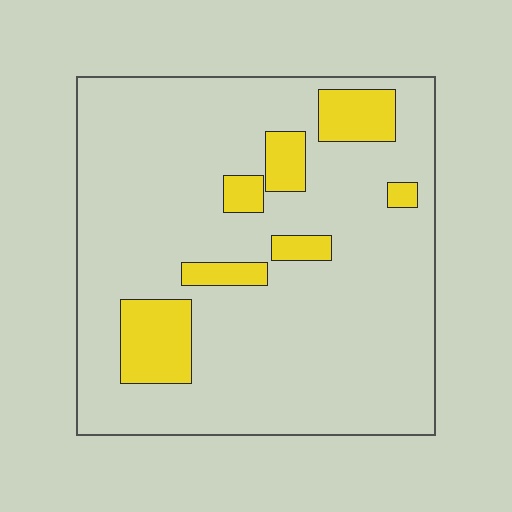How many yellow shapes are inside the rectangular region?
7.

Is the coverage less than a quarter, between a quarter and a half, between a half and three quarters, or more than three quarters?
Less than a quarter.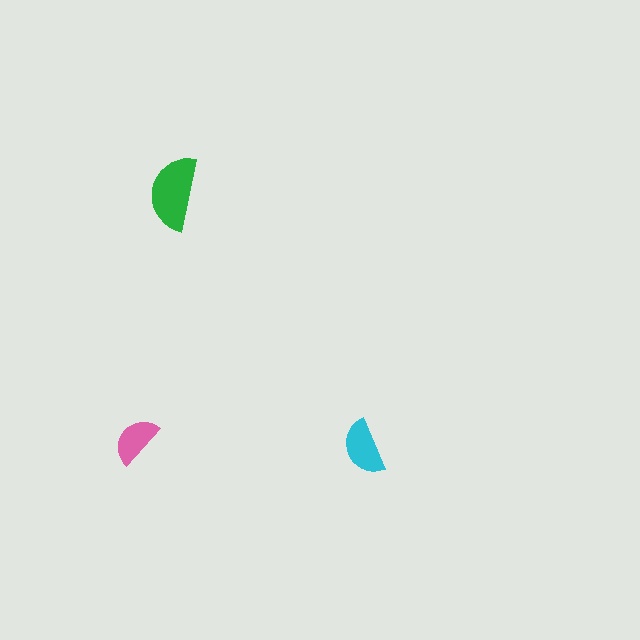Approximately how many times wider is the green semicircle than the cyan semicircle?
About 1.5 times wider.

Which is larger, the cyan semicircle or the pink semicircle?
The cyan one.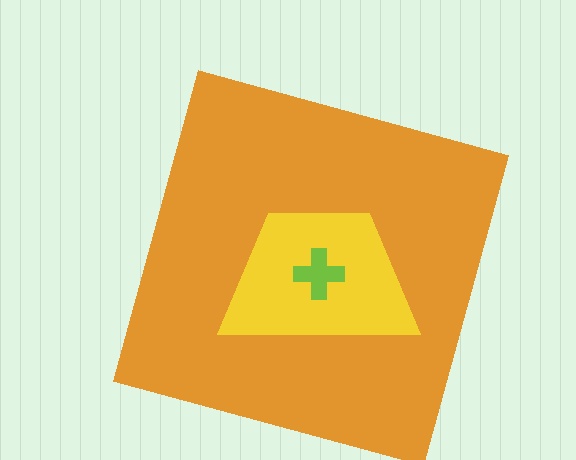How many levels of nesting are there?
3.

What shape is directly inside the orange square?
The yellow trapezoid.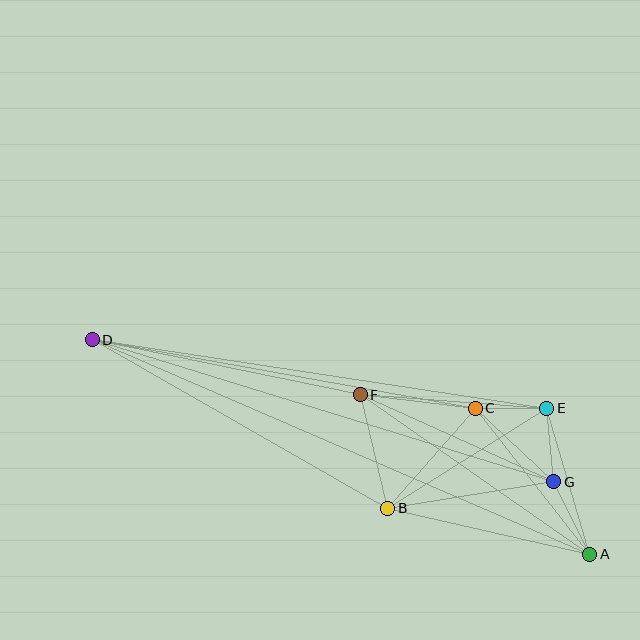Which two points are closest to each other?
Points C and E are closest to each other.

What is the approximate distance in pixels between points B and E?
The distance between B and E is approximately 188 pixels.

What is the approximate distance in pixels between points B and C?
The distance between B and C is approximately 133 pixels.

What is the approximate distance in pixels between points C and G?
The distance between C and G is approximately 107 pixels.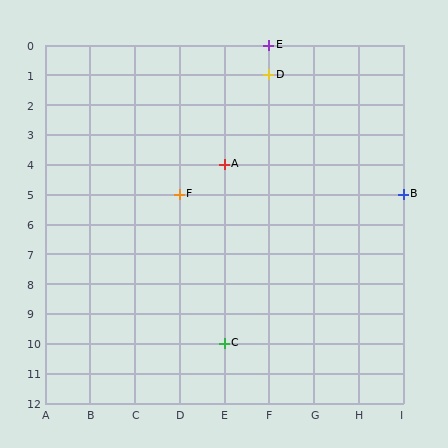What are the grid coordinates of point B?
Point B is at grid coordinates (I, 5).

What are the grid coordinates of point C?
Point C is at grid coordinates (E, 10).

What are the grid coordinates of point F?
Point F is at grid coordinates (D, 5).